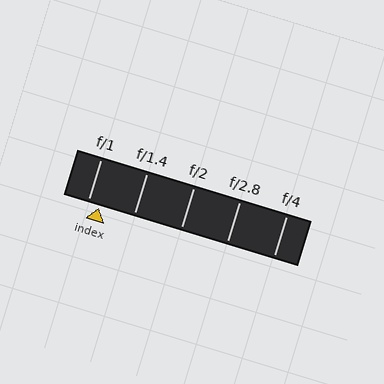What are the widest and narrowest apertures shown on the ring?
The widest aperture shown is f/1 and the narrowest is f/4.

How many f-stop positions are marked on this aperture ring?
There are 5 f-stop positions marked.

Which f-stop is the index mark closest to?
The index mark is closest to f/1.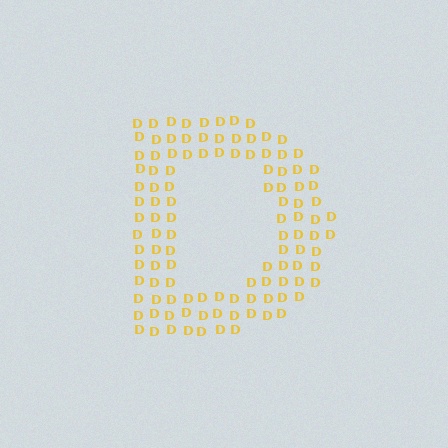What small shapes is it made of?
It is made of small letter D's.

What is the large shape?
The large shape is the letter D.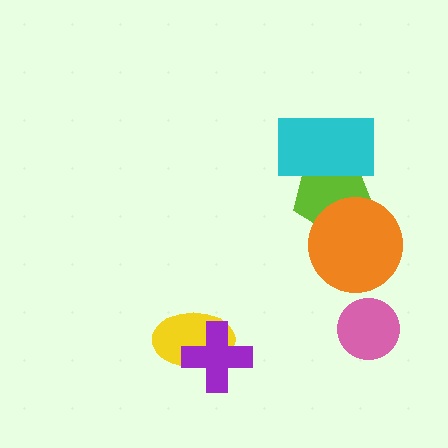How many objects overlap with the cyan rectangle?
1 object overlaps with the cyan rectangle.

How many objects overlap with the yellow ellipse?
1 object overlaps with the yellow ellipse.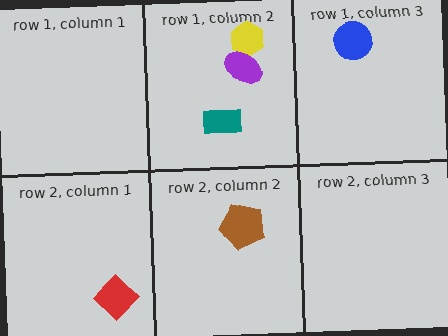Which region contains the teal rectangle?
The row 1, column 2 region.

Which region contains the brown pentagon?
The row 2, column 2 region.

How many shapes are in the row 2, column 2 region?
1.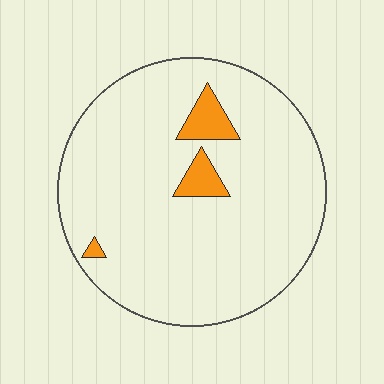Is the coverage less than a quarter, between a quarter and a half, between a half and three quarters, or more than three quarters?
Less than a quarter.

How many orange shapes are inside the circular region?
3.